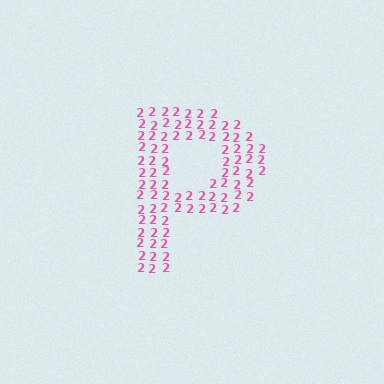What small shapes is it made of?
It is made of small digit 2's.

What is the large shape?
The large shape is the letter P.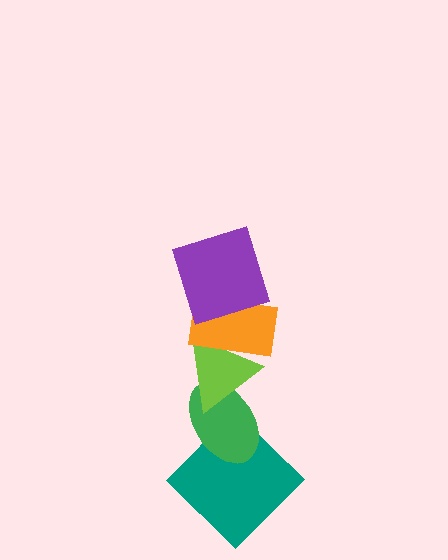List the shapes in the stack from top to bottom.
From top to bottom: the purple square, the orange rectangle, the lime triangle, the green ellipse, the teal diamond.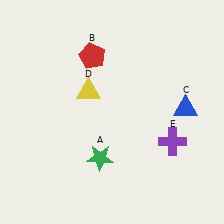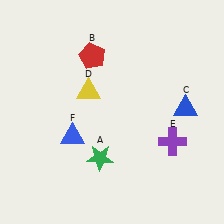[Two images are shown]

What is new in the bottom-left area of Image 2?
A blue triangle (F) was added in the bottom-left area of Image 2.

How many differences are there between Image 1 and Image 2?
There is 1 difference between the two images.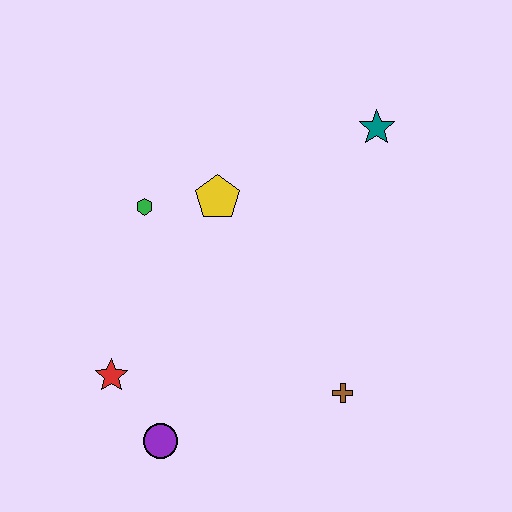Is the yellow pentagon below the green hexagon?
No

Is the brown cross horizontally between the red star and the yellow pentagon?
No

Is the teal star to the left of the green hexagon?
No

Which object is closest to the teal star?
The yellow pentagon is closest to the teal star.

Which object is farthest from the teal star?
The purple circle is farthest from the teal star.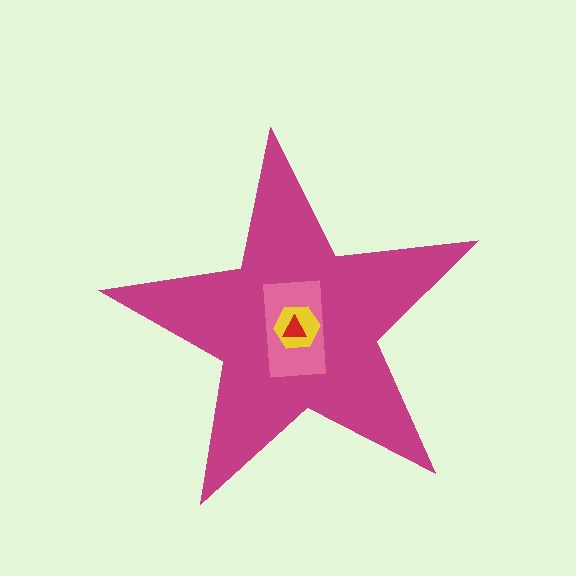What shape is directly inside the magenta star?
The pink rectangle.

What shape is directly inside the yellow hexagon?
The red triangle.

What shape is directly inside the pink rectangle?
The yellow hexagon.